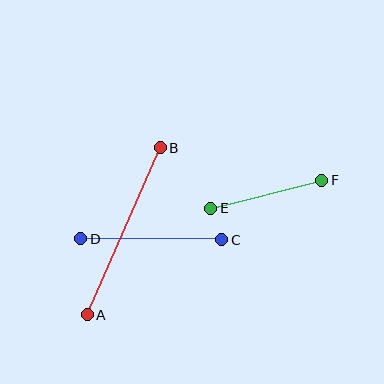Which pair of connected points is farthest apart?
Points A and B are farthest apart.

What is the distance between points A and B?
The distance is approximately 182 pixels.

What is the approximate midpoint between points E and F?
The midpoint is at approximately (266, 194) pixels.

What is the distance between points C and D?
The distance is approximately 141 pixels.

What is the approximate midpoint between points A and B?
The midpoint is at approximately (124, 231) pixels.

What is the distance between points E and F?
The distance is approximately 114 pixels.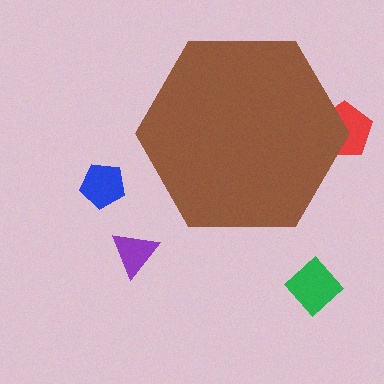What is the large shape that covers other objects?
A brown hexagon.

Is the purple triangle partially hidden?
No, the purple triangle is fully visible.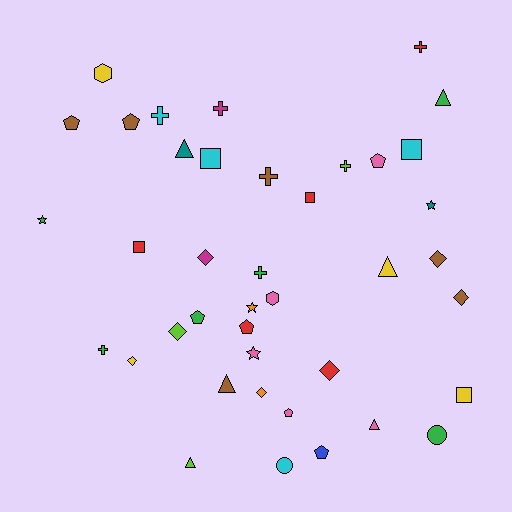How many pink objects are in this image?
There are 5 pink objects.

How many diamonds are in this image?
There are 7 diamonds.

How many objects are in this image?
There are 40 objects.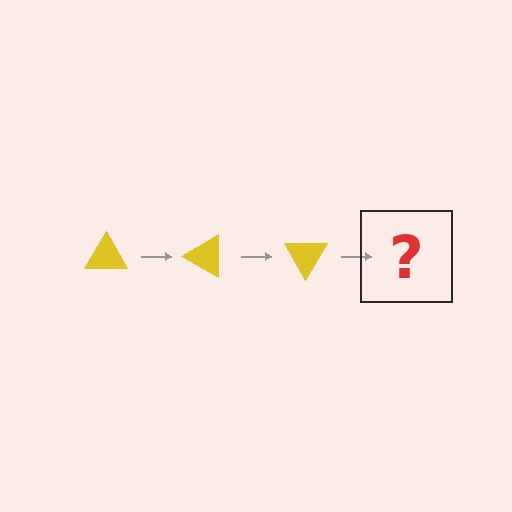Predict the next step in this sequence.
The next step is a yellow triangle rotated 90 degrees.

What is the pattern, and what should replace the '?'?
The pattern is that the triangle rotates 30 degrees each step. The '?' should be a yellow triangle rotated 90 degrees.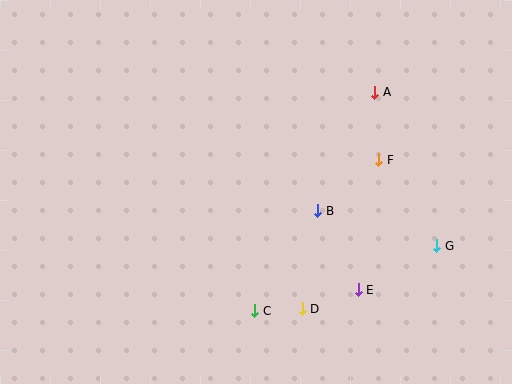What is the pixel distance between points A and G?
The distance between A and G is 166 pixels.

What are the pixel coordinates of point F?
Point F is at (379, 160).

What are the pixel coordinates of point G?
Point G is at (437, 246).